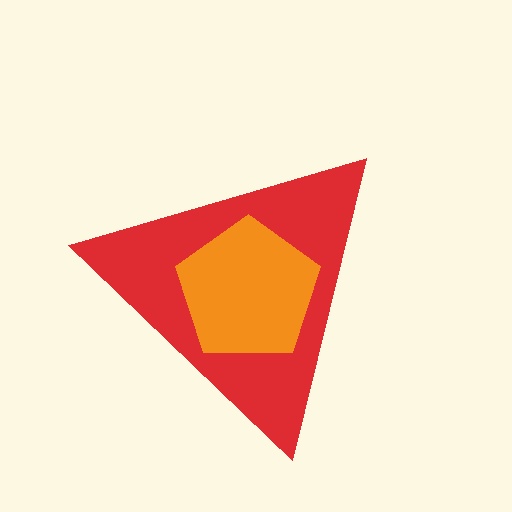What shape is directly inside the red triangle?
The orange pentagon.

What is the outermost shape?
The red triangle.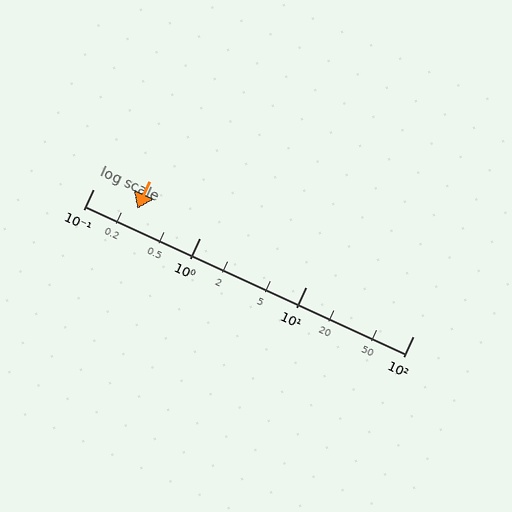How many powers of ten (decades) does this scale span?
The scale spans 3 decades, from 0.1 to 100.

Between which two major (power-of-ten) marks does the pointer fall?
The pointer is between 0.1 and 1.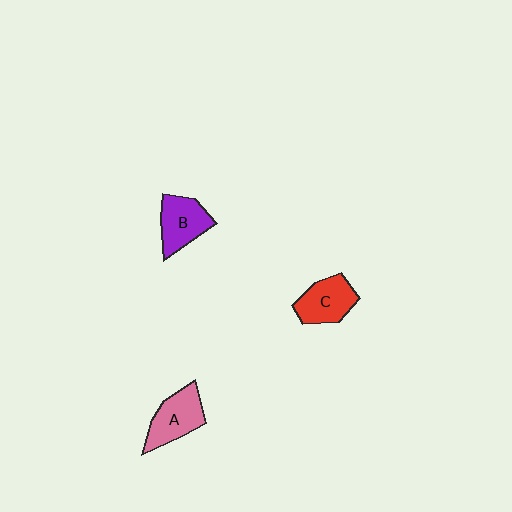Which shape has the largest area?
Shape A (pink).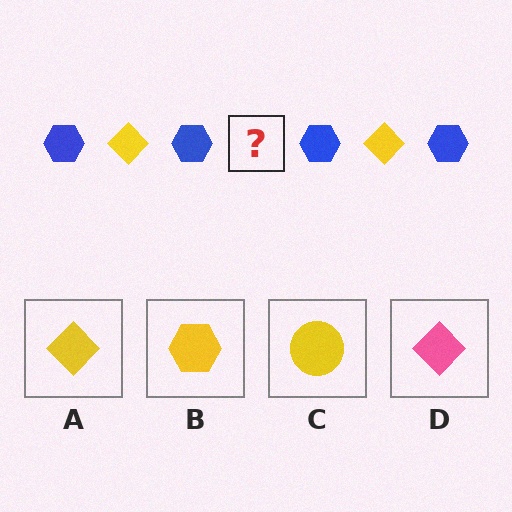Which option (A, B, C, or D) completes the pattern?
A.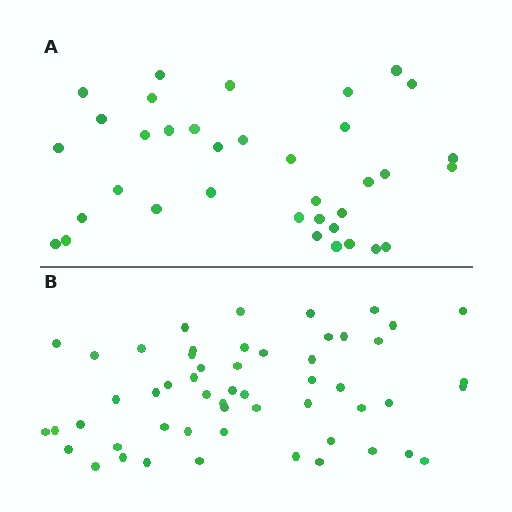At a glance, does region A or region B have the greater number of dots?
Region B (the bottom region) has more dots.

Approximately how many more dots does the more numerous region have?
Region B has approximately 20 more dots than region A.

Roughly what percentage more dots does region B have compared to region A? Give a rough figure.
About 50% more.